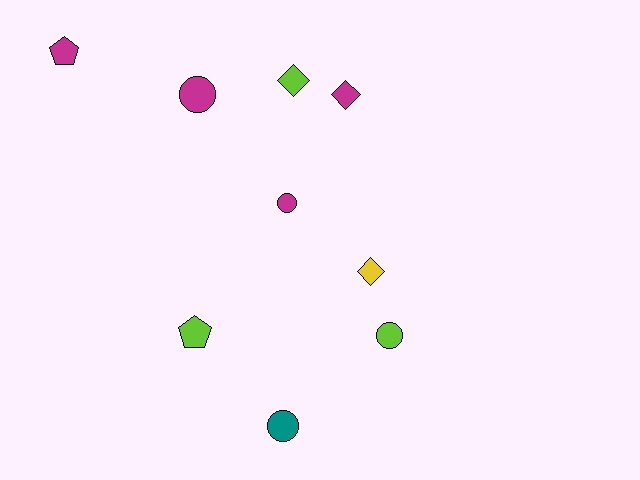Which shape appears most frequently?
Circle, with 4 objects.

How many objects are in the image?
There are 9 objects.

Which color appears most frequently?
Magenta, with 4 objects.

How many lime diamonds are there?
There is 1 lime diamond.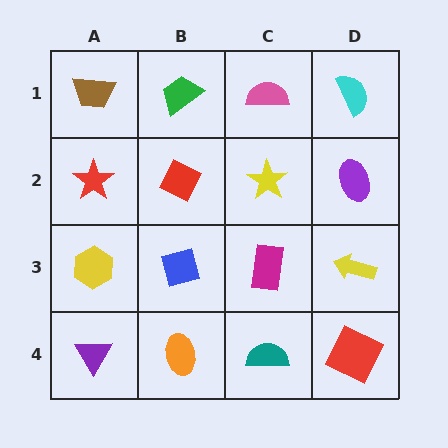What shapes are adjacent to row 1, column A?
A red star (row 2, column A), a green trapezoid (row 1, column B).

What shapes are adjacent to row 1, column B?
A red diamond (row 2, column B), a brown trapezoid (row 1, column A), a pink semicircle (row 1, column C).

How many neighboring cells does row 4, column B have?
3.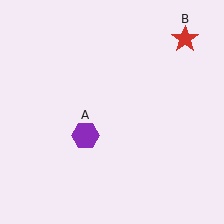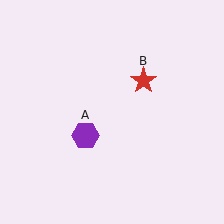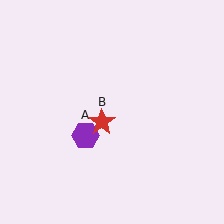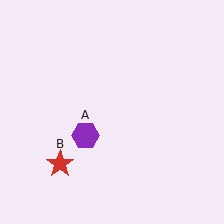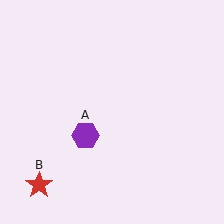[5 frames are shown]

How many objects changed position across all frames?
1 object changed position: red star (object B).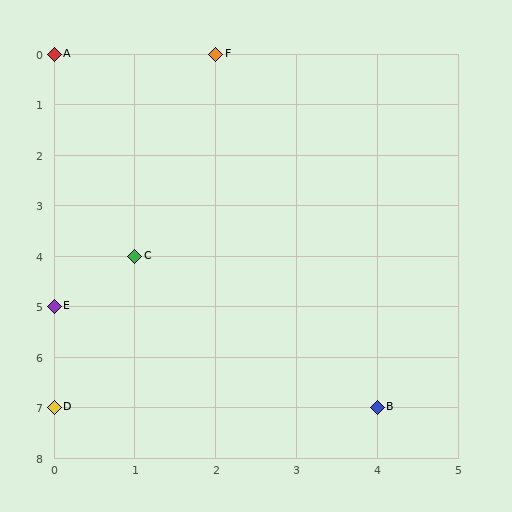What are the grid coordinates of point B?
Point B is at grid coordinates (4, 7).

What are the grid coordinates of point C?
Point C is at grid coordinates (1, 4).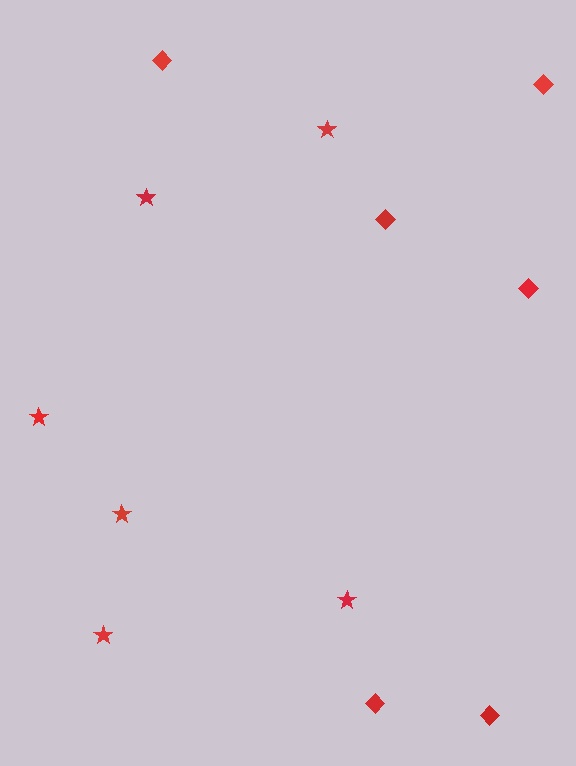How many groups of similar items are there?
There are 2 groups: one group of stars (6) and one group of diamonds (6).